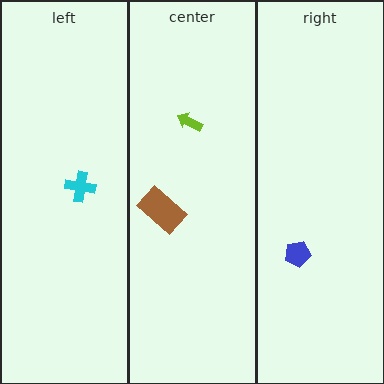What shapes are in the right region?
The blue pentagon.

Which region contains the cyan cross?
The left region.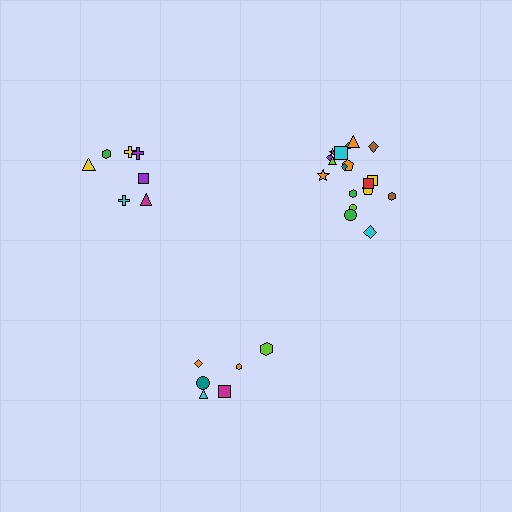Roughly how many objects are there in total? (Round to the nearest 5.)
Roughly 30 objects in total.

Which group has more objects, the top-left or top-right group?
The top-right group.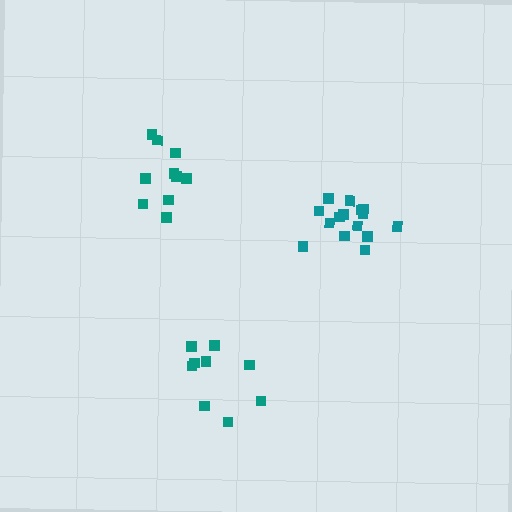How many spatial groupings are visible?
There are 3 spatial groupings.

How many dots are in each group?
Group 1: 9 dots, Group 2: 15 dots, Group 3: 10 dots (34 total).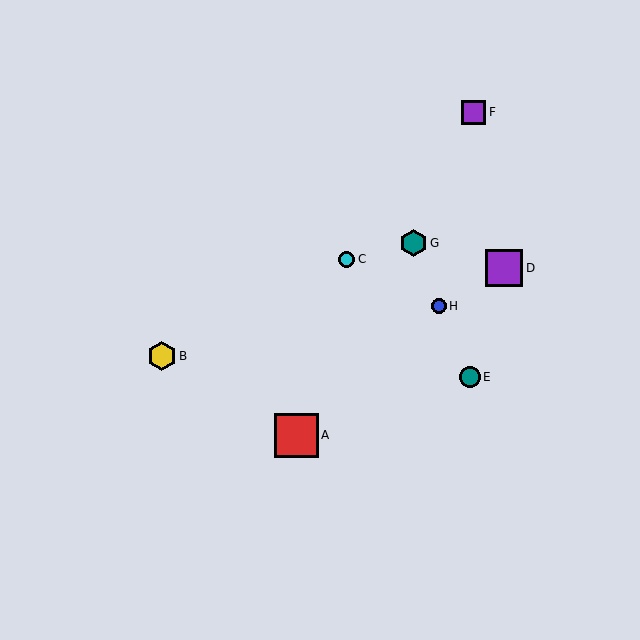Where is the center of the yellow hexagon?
The center of the yellow hexagon is at (162, 356).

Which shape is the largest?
The red square (labeled A) is the largest.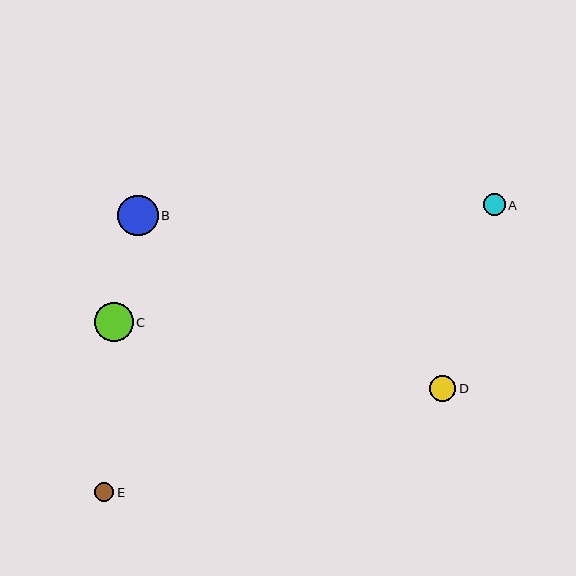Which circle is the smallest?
Circle E is the smallest with a size of approximately 19 pixels.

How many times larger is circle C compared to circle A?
Circle C is approximately 1.8 times the size of circle A.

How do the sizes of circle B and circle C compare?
Circle B and circle C are approximately the same size.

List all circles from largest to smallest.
From largest to smallest: B, C, D, A, E.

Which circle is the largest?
Circle B is the largest with a size of approximately 41 pixels.